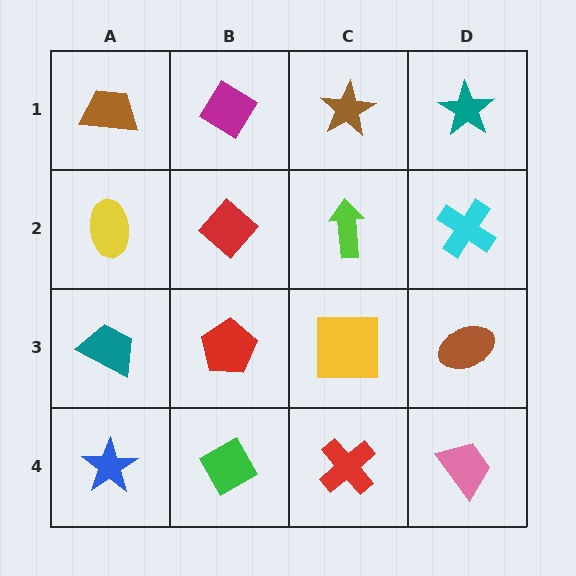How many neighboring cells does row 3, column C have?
4.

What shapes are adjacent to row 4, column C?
A yellow square (row 3, column C), a green diamond (row 4, column B), a pink trapezoid (row 4, column D).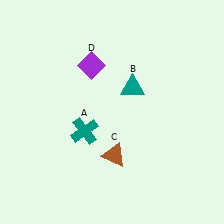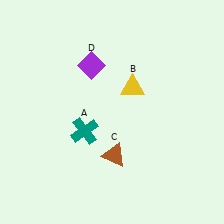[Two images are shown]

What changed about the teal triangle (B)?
In Image 1, B is teal. In Image 2, it changed to yellow.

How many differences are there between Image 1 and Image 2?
There is 1 difference between the two images.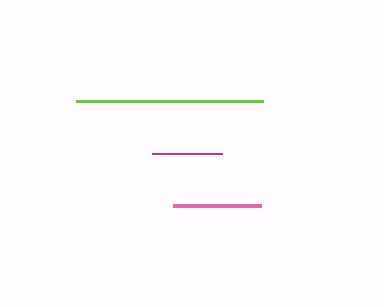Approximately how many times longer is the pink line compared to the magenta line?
The pink line is approximately 1.3 times the length of the magenta line.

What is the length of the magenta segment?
The magenta segment is approximately 70 pixels long.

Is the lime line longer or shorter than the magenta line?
The lime line is longer than the magenta line.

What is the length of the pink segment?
The pink segment is approximately 88 pixels long.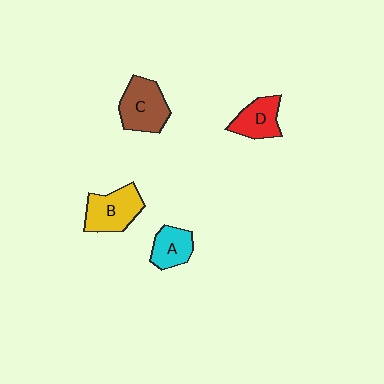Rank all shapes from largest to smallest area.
From largest to smallest: C (brown), B (yellow), D (red), A (cyan).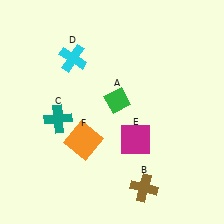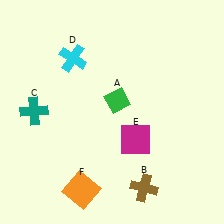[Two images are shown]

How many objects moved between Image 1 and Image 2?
2 objects moved between the two images.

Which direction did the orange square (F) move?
The orange square (F) moved down.